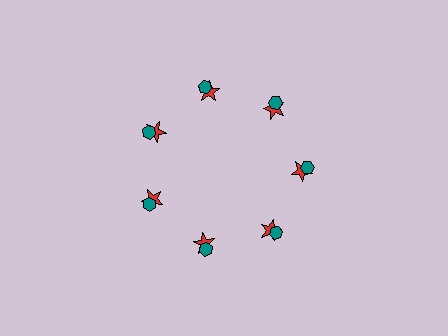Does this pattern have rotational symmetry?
Yes, this pattern has 7-fold rotational symmetry. It looks the same after rotating 51 degrees around the center.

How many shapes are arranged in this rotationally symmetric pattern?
There are 14 shapes, arranged in 7 groups of 2.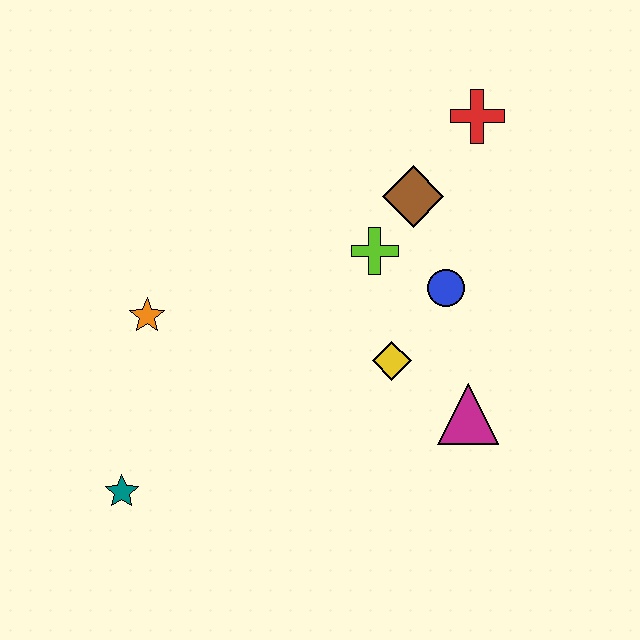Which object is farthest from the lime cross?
The teal star is farthest from the lime cross.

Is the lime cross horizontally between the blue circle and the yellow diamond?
No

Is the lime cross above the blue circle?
Yes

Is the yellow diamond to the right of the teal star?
Yes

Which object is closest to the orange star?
The teal star is closest to the orange star.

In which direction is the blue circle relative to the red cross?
The blue circle is below the red cross.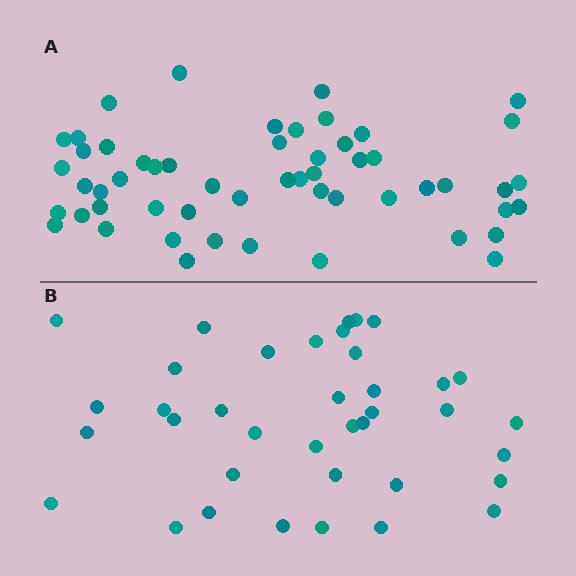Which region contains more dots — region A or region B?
Region A (the top region) has more dots.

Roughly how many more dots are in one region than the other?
Region A has approximately 15 more dots than region B.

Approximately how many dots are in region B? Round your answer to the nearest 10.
About 40 dots. (The exact count is 38, which rounds to 40.)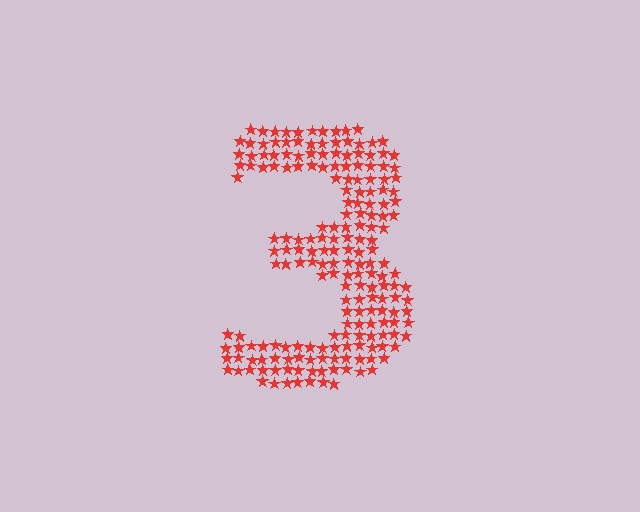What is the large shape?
The large shape is the digit 3.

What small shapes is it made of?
It is made of small stars.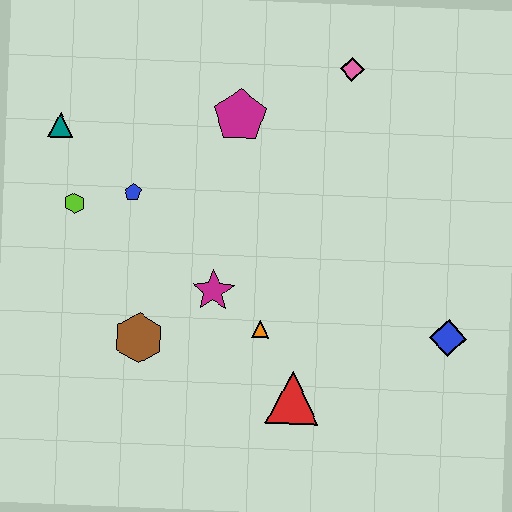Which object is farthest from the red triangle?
The teal triangle is farthest from the red triangle.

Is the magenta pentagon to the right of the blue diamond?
No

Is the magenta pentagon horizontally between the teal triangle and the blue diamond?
Yes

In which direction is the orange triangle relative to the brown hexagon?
The orange triangle is to the right of the brown hexagon.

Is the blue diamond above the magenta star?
No